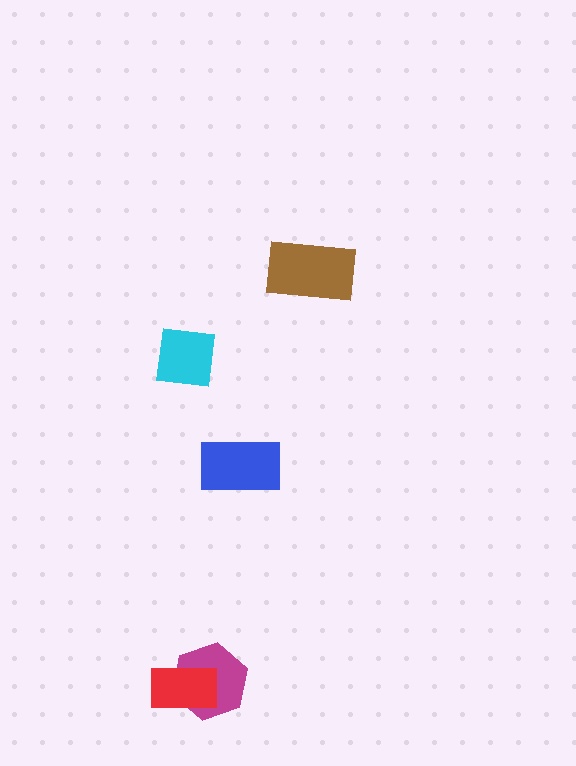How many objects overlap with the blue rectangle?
0 objects overlap with the blue rectangle.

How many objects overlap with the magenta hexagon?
1 object overlaps with the magenta hexagon.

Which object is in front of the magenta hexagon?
The red rectangle is in front of the magenta hexagon.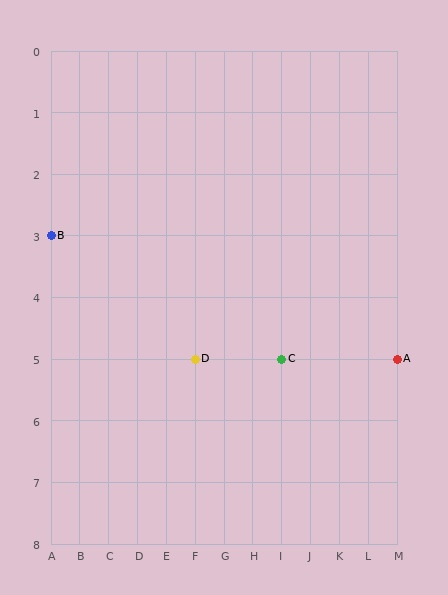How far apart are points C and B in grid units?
Points C and B are 8 columns and 2 rows apart (about 8.2 grid units diagonally).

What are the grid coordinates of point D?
Point D is at grid coordinates (F, 5).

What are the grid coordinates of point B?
Point B is at grid coordinates (A, 3).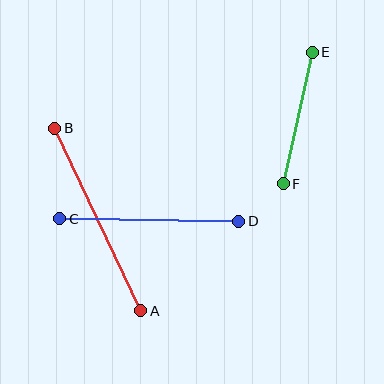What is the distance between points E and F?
The distance is approximately 135 pixels.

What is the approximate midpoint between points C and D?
The midpoint is at approximately (149, 220) pixels.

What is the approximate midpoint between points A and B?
The midpoint is at approximately (98, 219) pixels.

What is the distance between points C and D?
The distance is approximately 179 pixels.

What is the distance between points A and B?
The distance is approximately 202 pixels.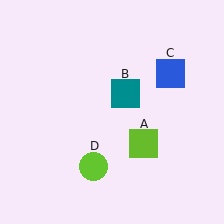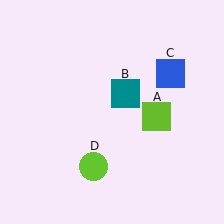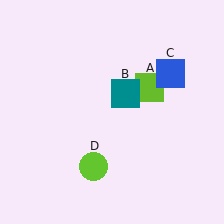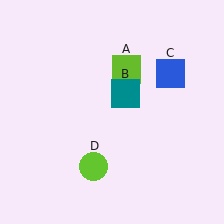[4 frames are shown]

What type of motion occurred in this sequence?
The lime square (object A) rotated counterclockwise around the center of the scene.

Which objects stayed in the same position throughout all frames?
Teal square (object B) and blue square (object C) and lime circle (object D) remained stationary.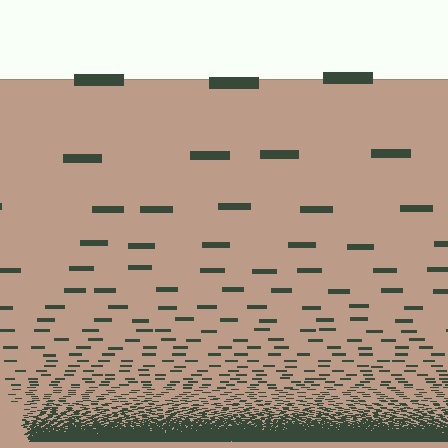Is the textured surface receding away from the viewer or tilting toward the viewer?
The surface appears to tilt toward the viewer. Texture elements get larger and sparser toward the top.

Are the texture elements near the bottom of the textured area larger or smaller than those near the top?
Smaller. The gradient is inverted — elements near the bottom are smaller and denser.